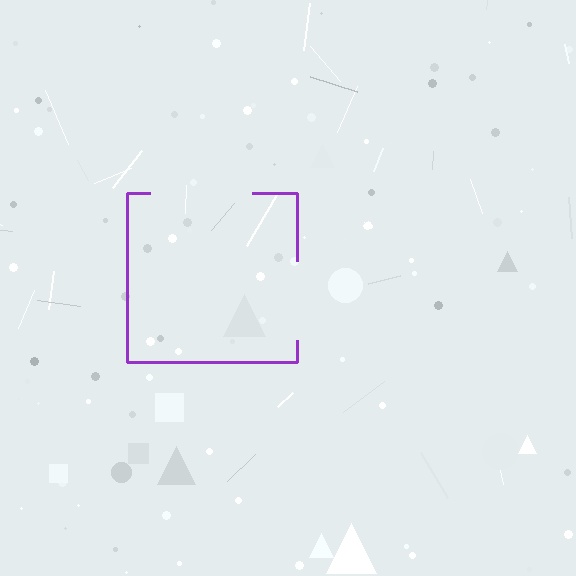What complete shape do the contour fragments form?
The contour fragments form a square.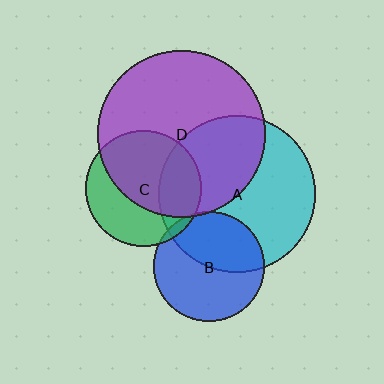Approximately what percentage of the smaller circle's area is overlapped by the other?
Approximately 25%.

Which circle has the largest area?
Circle D (purple).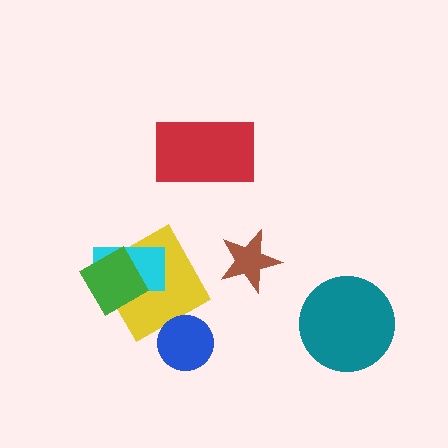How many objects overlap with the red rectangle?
0 objects overlap with the red rectangle.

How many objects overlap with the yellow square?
2 objects overlap with the yellow square.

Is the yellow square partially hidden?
Yes, it is partially covered by another shape.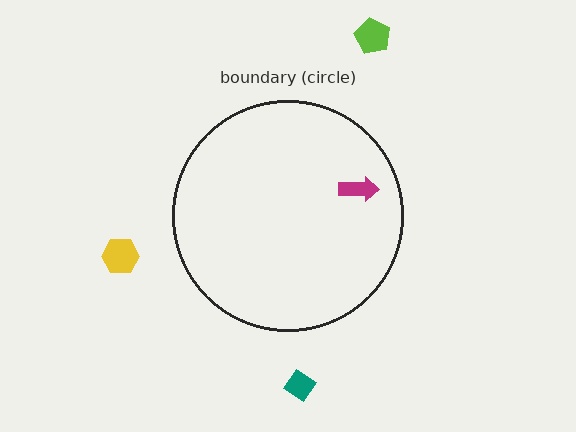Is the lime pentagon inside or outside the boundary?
Outside.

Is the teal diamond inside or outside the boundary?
Outside.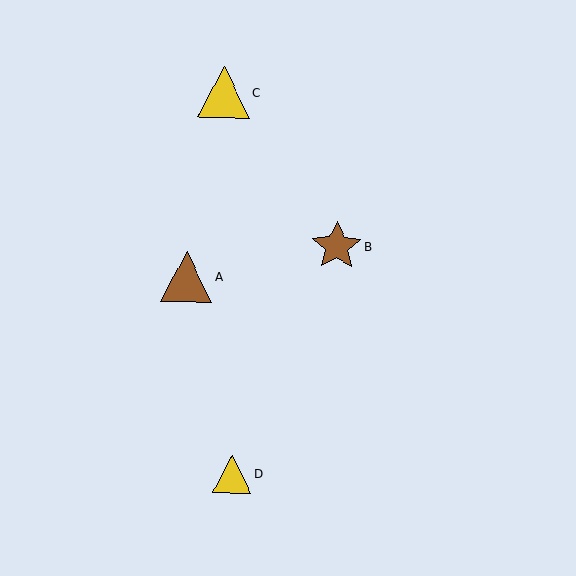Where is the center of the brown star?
The center of the brown star is at (337, 246).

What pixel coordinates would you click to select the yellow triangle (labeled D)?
Click at (232, 474) to select the yellow triangle D.